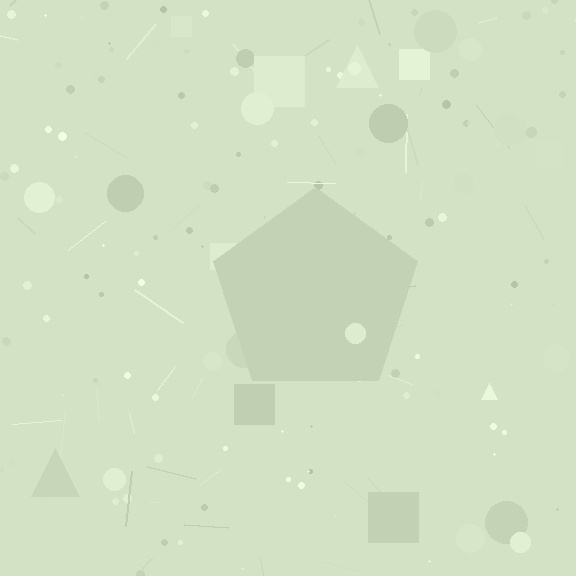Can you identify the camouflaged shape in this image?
The camouflaged shape is a pentagon.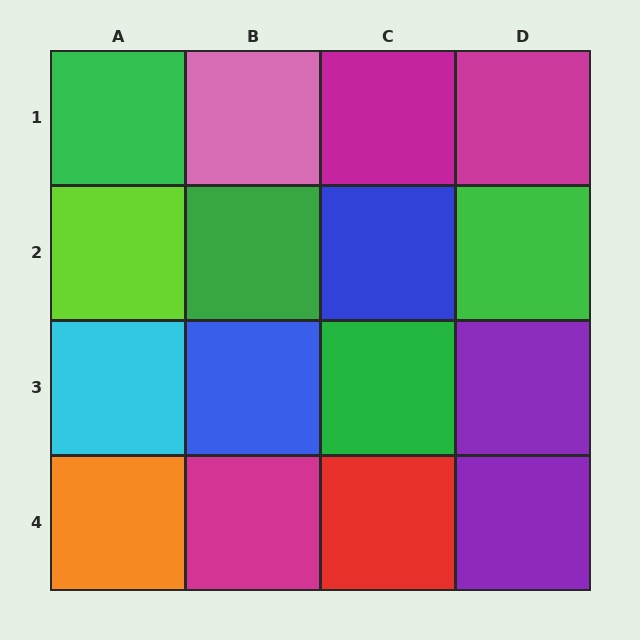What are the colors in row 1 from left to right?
Green, pink, magenta, magenta.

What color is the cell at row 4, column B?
Magenta.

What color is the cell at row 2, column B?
Green.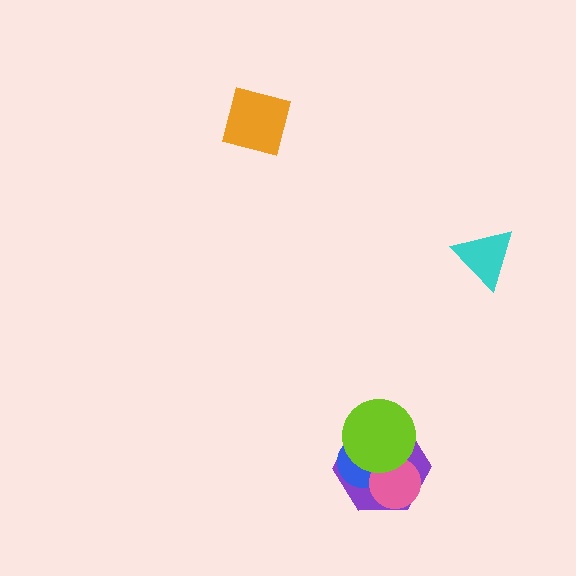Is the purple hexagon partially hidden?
Yes, it is partially covered by another shape.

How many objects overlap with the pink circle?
3 objects overlap with the pink circle.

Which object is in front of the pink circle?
The lime circle is in front of the pink circle.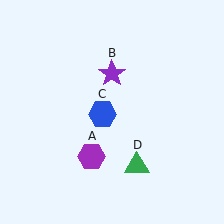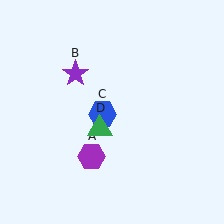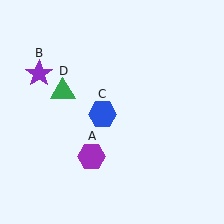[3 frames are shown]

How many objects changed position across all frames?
2 objects changed position: purple star (object B), green triangle (object D).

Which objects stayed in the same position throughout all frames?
Purple hexagon (object A) and blue hexagon (object C) remained stationary.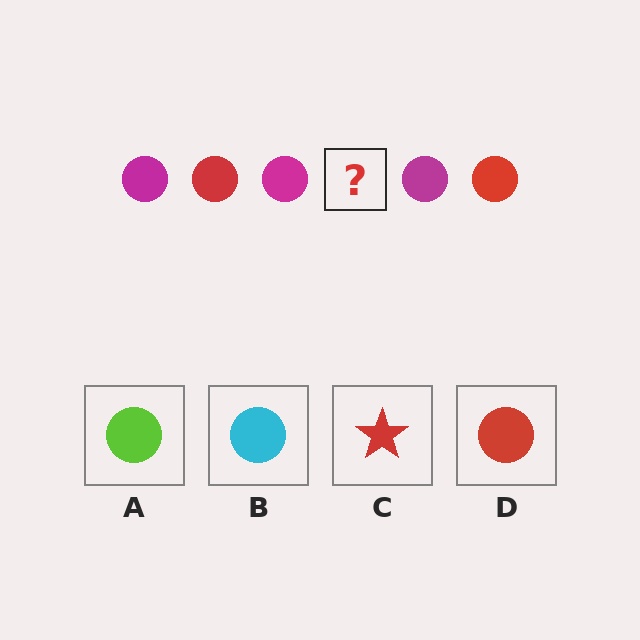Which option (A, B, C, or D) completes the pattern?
D.